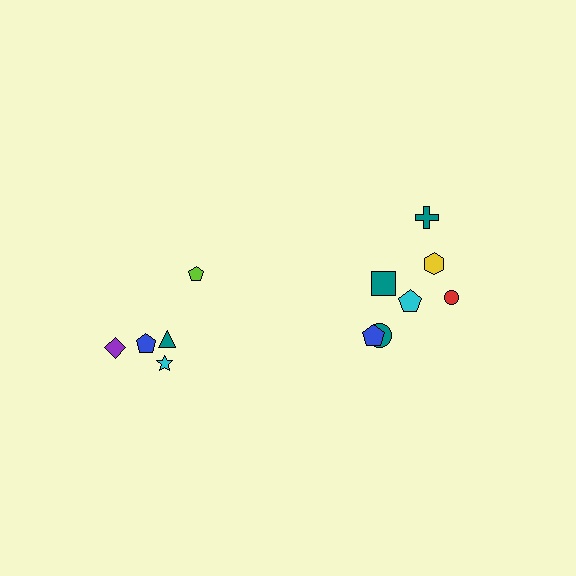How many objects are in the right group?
There are 7 objects.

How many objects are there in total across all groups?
There are 12 objects.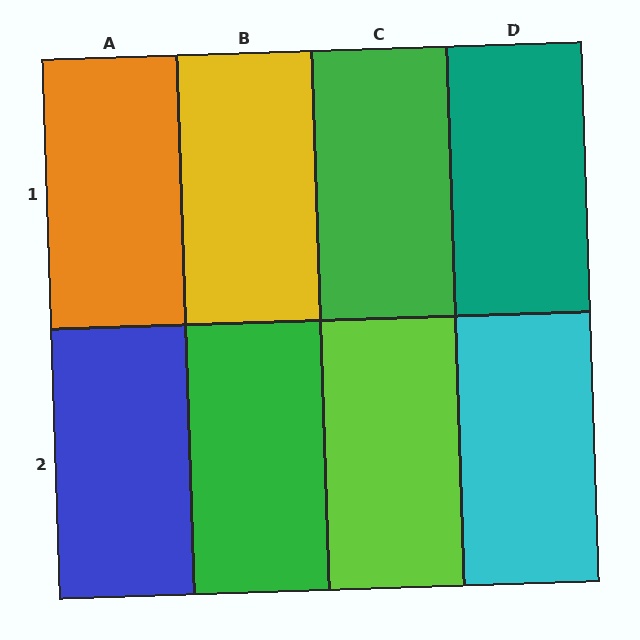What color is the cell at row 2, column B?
Green.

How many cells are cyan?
1 cell is cyan.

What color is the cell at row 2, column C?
Lime.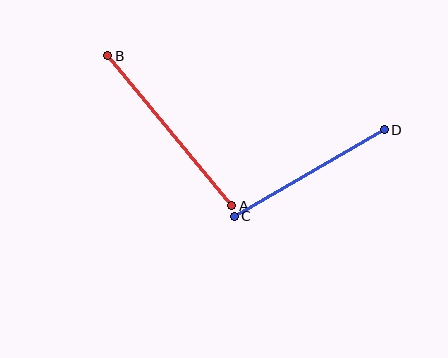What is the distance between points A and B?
The distance is approximately 195 pixels.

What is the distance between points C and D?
The distance is approximately 173 pixels.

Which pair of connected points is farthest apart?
Points A and B are farthest apart.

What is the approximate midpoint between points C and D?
The midpoint is at approximately (309, 173) pixels.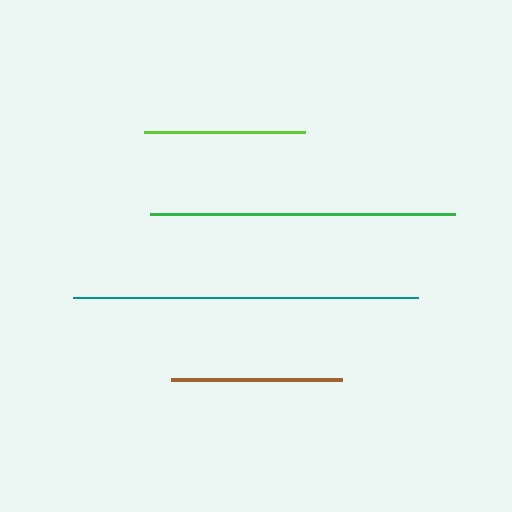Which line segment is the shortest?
The lime line is the shortest at approximately 161 pixels.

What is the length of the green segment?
The green segment is approximately 305 pixels long.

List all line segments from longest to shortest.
From longest to shortest: teal, green, brown, lime.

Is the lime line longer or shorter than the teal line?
The teal line is longer than the lime line.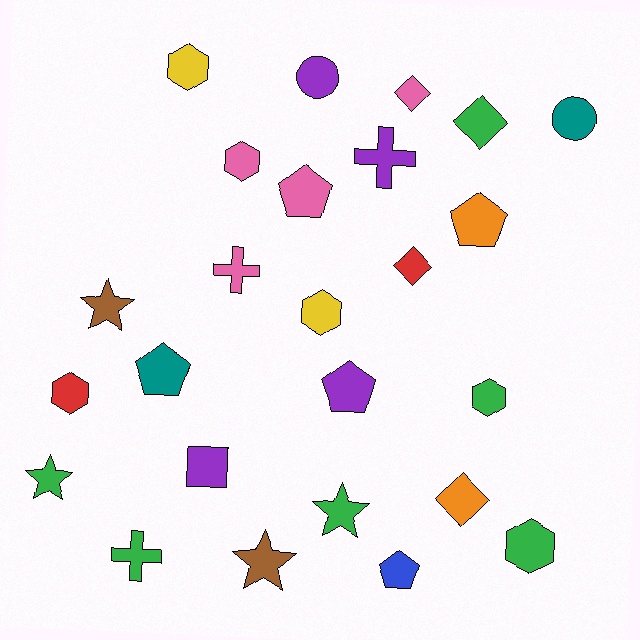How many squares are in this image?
There is 1 square.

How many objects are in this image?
There are 25 objects.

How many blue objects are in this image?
There is 1 blue object.